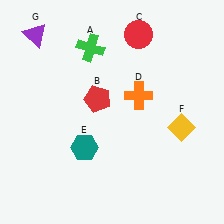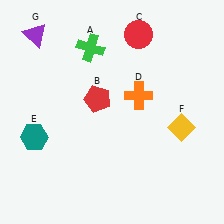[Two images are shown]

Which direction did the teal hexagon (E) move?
The teal hexagon (E) moved left.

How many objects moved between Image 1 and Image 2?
1 object moved between the two images.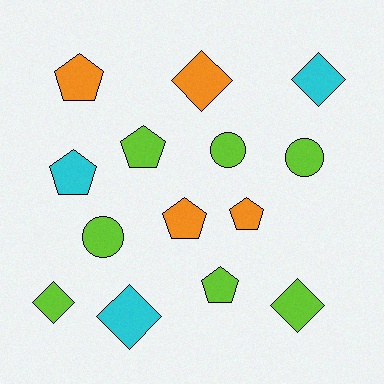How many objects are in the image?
There are 14 objects.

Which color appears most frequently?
Lime, with 7 objects.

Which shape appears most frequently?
Pentagon, with 6 objects.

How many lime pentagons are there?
There are 2 lime pentagons.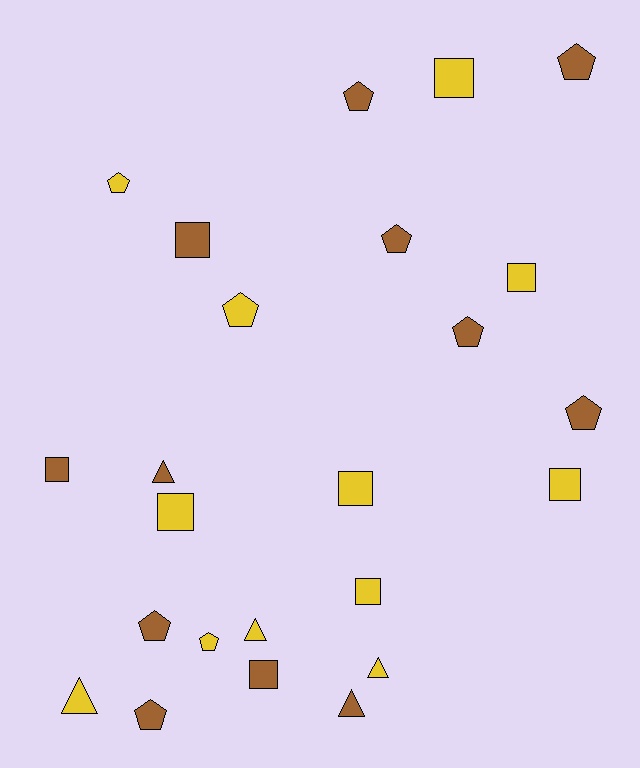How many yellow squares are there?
There are 6 yellow squares.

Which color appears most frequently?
Brown, with 12 objects.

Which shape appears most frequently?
Pentagon, with 10 objects.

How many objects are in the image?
There are 24 objects.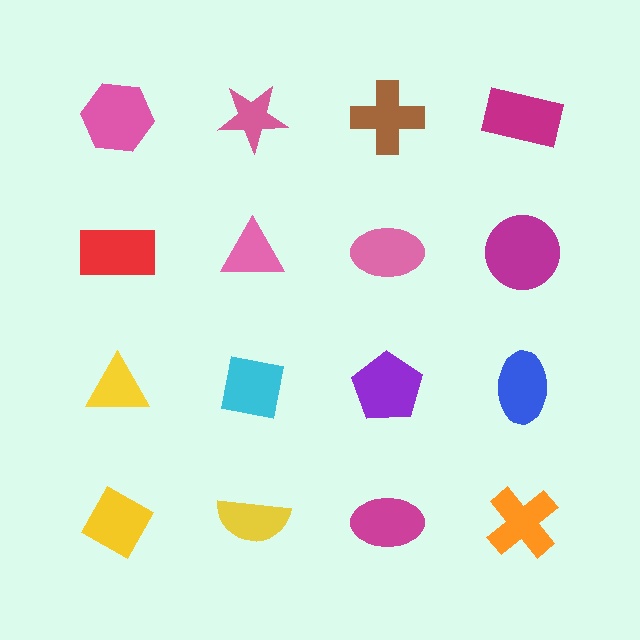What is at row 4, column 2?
A yellow semicircle.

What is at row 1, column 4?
A magenta rectangle.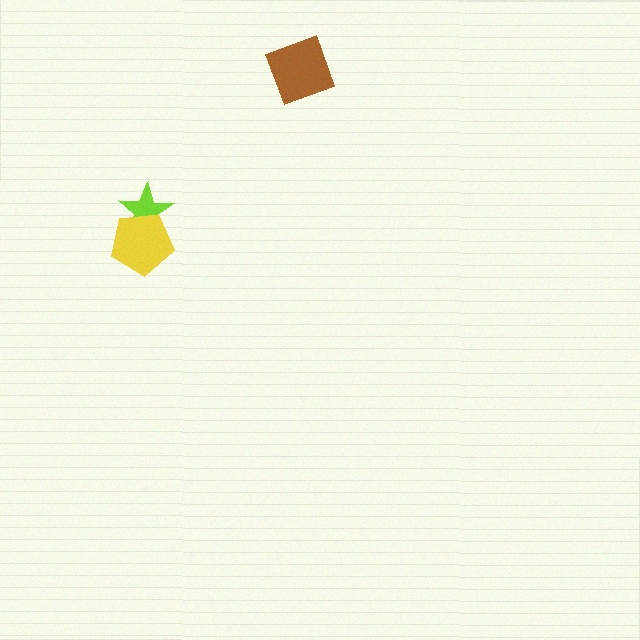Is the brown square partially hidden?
No, no other shape covers it.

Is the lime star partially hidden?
Yes, it is partially covered by another shape.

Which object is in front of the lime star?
The yellow pentagon is in front of the lime star.